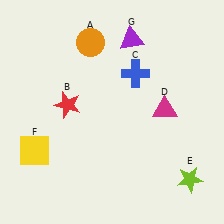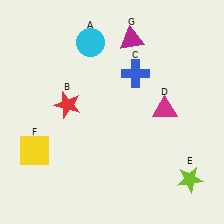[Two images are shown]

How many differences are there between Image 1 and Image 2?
There are 2 differences between the two images.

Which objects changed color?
A changed from orange to cyan. G changed from purple to magenta.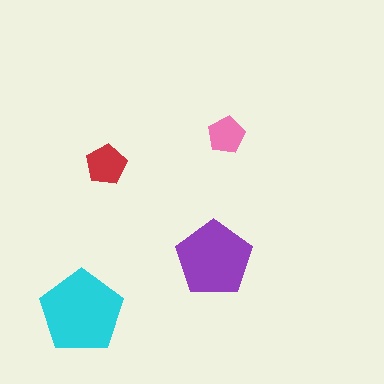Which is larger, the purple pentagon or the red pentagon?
The purple one.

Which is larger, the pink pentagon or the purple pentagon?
The purple one.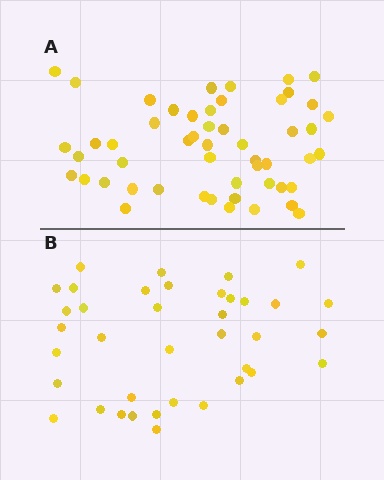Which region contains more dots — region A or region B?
Region A (the top region) has more dots.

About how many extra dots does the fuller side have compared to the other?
Region A has approximately 15 more dots than region B.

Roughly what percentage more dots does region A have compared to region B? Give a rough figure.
About 35% more.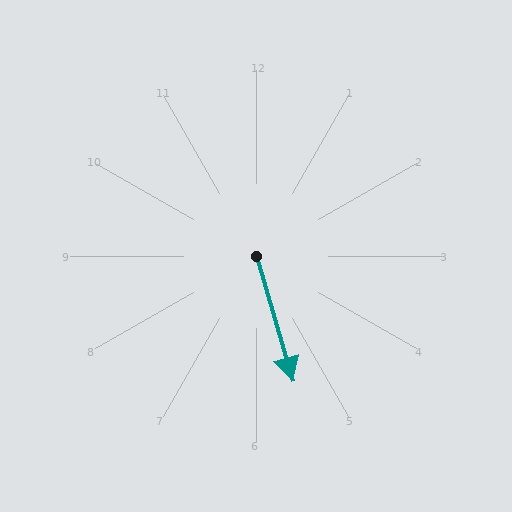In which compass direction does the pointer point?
South.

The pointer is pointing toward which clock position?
Roughly 5 o'clock.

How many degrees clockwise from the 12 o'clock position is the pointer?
Approximately 164 degrees.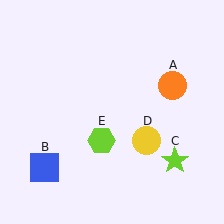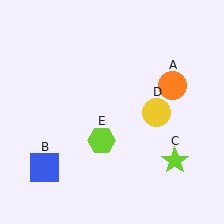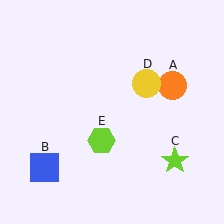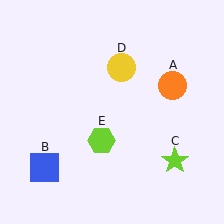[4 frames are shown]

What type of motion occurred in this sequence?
The yellow circle (object D) rotated counterclockwise around the center of the scene.